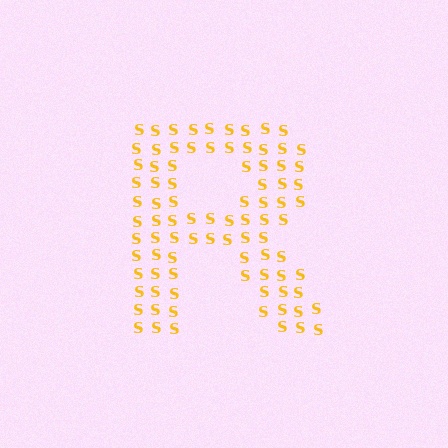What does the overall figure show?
The overall figure shows the letter R.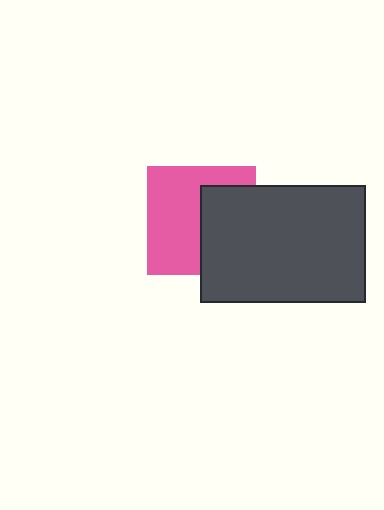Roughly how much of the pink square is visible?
About half of it is visible (roughly 58%).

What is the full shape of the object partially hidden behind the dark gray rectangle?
The partially hidden object is a pink square.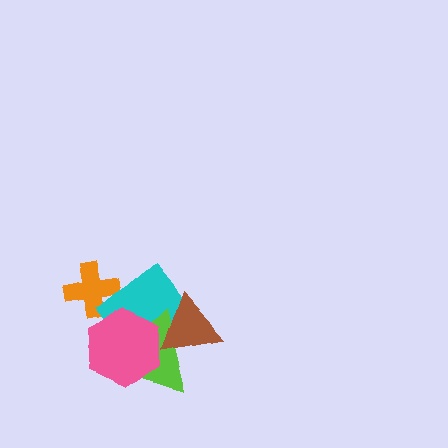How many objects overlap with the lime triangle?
3 objects overlap with the lime triangle.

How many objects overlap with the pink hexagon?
2 objects overlap with the pink hexagon.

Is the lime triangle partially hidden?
Yes, it is partially covered by another shape.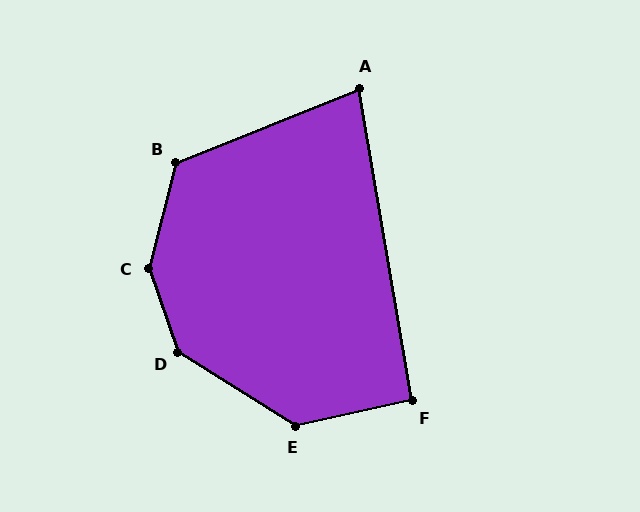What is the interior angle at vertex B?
Approximately 126 degrees (obtuse).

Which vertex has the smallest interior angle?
A, at approximately 78 degrees.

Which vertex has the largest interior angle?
C, at approximately 146 degrees.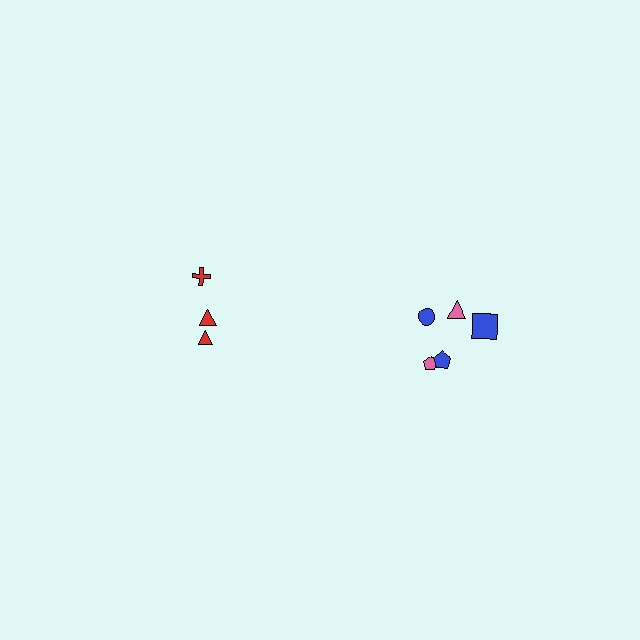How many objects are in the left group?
There are 3 objects.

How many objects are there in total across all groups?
There are 8 objects.